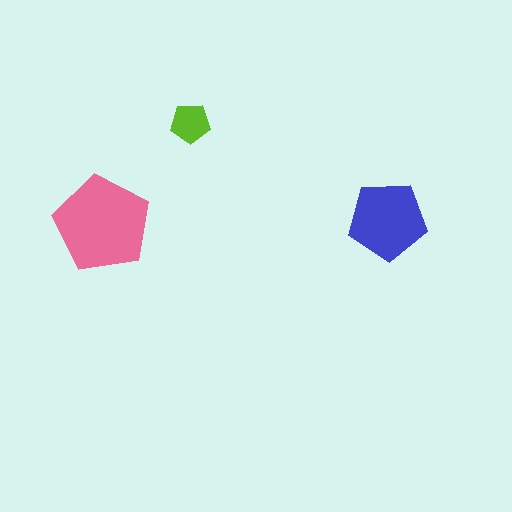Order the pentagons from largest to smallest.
the pink one, the blue one, the lime one.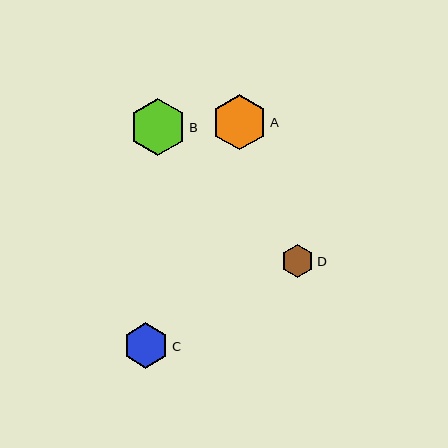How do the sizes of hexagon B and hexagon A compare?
Hexagon B and hexagon A are approximately the same size.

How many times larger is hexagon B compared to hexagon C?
Hexagon B is approximately 1.3 times the size of hexagon C.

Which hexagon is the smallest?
Hexagon D is the smallest with a size of approximately 33 pixels.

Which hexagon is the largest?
Hexagon B is the largest with a size of approximately 57 pixels.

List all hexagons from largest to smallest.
From largest to smallest: B, A, C, D.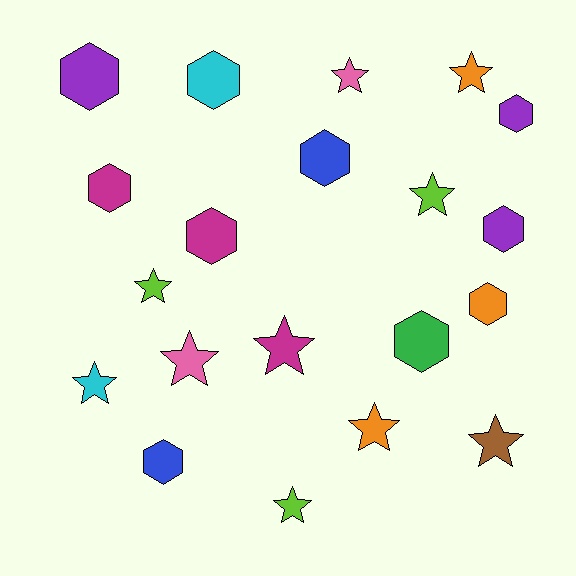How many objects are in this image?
There are 20 objects.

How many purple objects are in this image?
There are 3 purple objects.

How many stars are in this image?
There are 10 stars.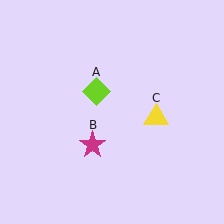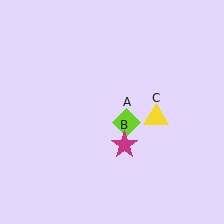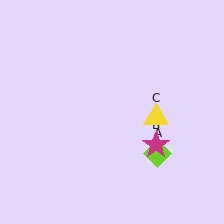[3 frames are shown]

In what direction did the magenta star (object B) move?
The magenta star (object B) moved right.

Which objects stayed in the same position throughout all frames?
Yellow triangle (object C) remained stationary.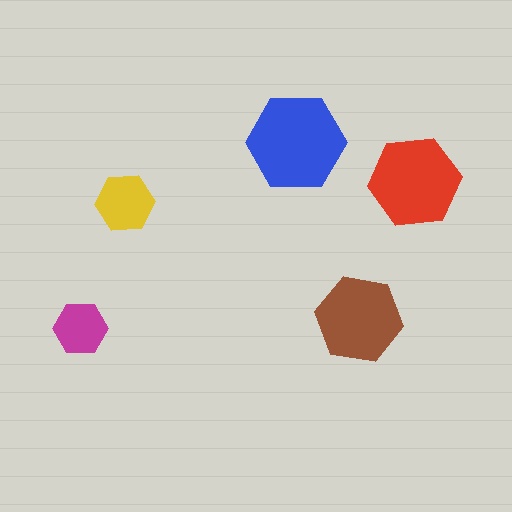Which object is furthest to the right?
The red hexagon is rightmost.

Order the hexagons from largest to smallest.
the blue one, the red one, the brown one, the yellow one, the magenta one.